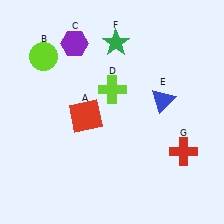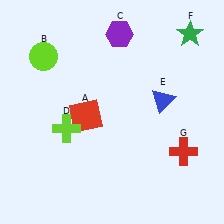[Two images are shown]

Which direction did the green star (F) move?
The green star (F) moved right.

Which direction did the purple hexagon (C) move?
The purple hexagon (C) moved right.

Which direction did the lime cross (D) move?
The lime cross (D) moved left.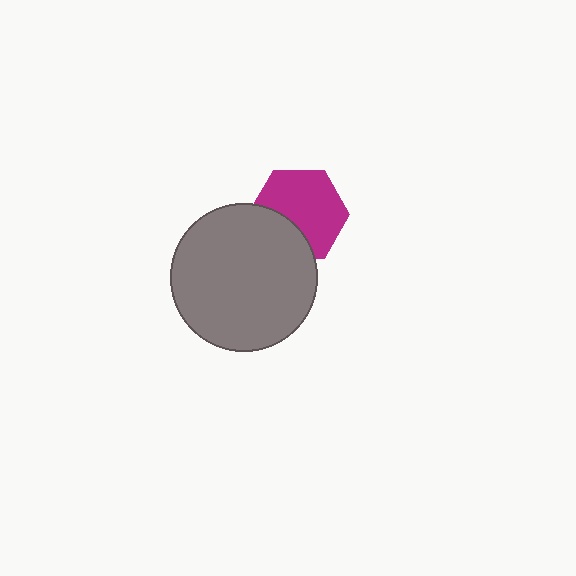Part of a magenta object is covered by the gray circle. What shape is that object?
It is a hexagon.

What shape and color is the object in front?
The object in front is a gray circle.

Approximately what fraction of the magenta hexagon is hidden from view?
Roughly 32% of the magenta hexagon is hidden behind the gray circle.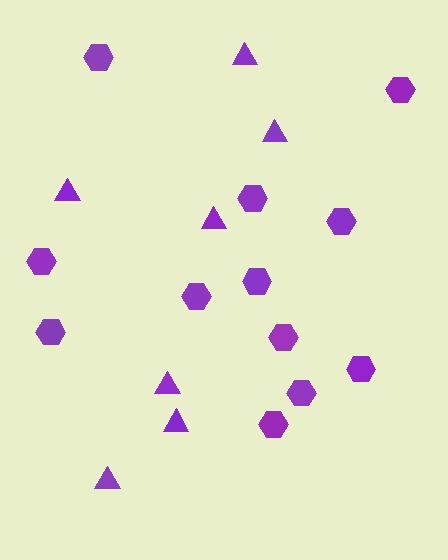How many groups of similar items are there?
There are 2 groups: one group of hexagons (12) and one group of triangles (7).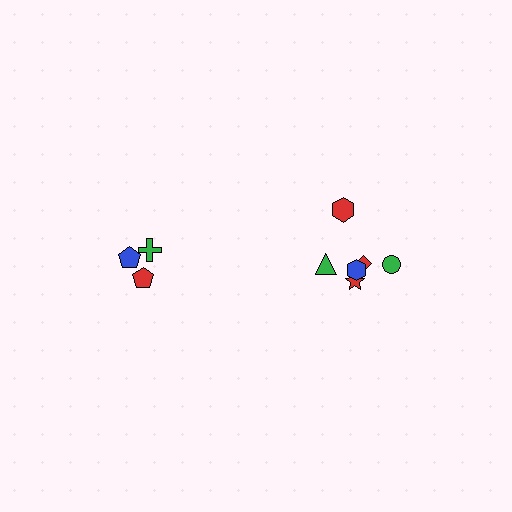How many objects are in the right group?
There are 6 objects.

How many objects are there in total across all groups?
There are 9 objects.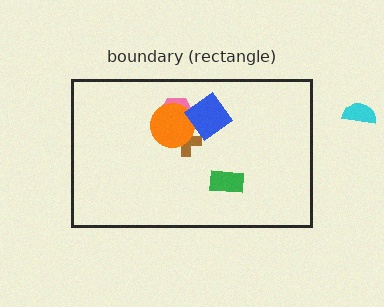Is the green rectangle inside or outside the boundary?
Inside.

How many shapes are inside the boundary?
5 inside, 1 outside.